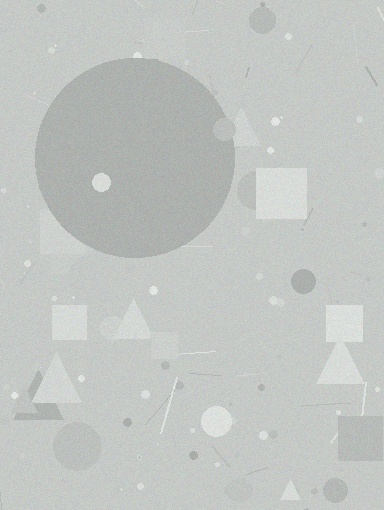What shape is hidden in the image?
A circle is hidden in the image.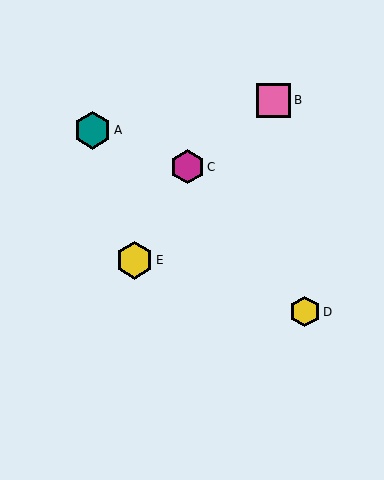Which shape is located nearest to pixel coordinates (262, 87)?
The pink square (labeled B) at (274, 100) is nearest to that location.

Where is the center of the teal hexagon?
The center of the teal hexagon is at (92, 130).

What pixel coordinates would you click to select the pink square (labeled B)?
Click at (274, 100) to select the pink square B.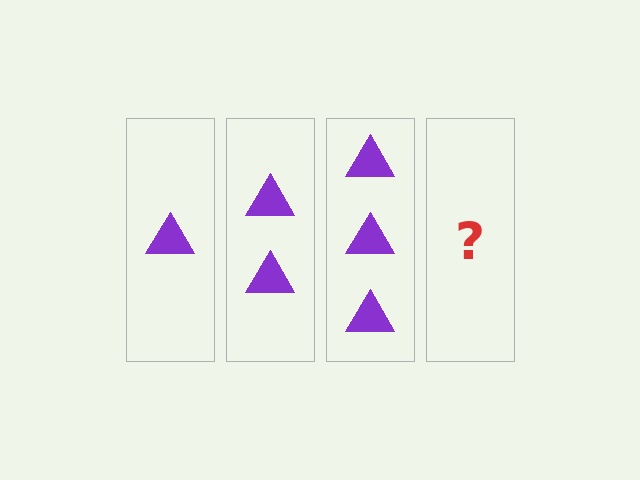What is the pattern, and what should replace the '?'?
The pattern is that each step adds one more triangle. The '?' should be 4 triangles.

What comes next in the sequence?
The next element should be 4 triangles.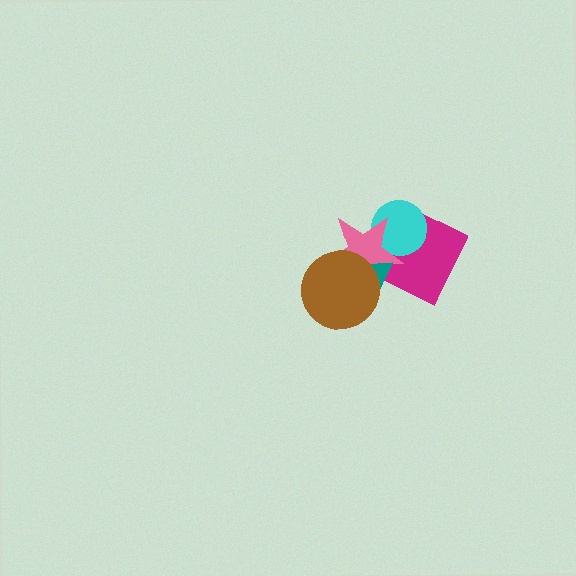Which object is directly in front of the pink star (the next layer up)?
The teal triangle is directly in front of the pink star.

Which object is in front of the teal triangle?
The brown circle is in front of the teal triangle.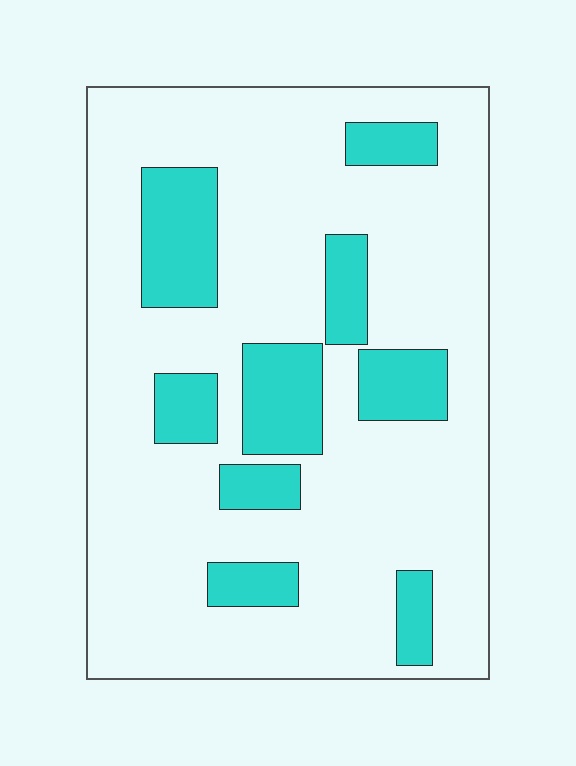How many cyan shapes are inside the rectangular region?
9.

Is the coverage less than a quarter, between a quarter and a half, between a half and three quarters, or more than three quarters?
Less than a quarter.